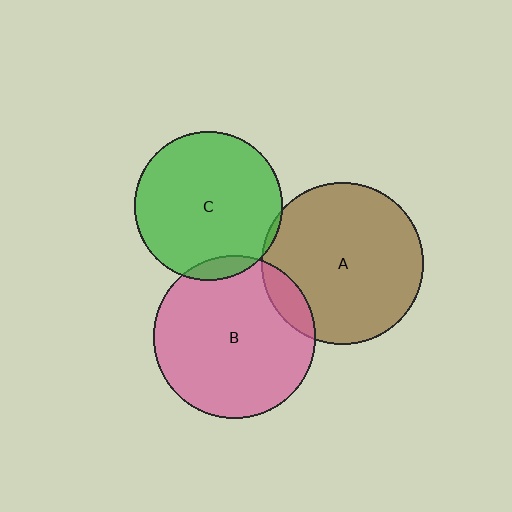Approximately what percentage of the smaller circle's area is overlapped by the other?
Approximately 10%.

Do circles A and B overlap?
Yes.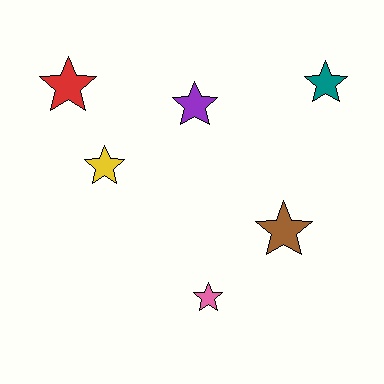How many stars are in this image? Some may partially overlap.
There are 6 stars.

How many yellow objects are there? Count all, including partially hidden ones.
There is 1 yellow object.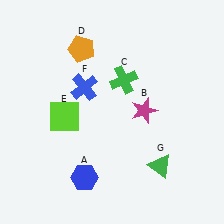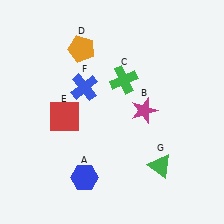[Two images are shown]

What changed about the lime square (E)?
In Image 1, E is lime. In Image 2, it changed to red.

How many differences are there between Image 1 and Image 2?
There is 1 difference between the two images.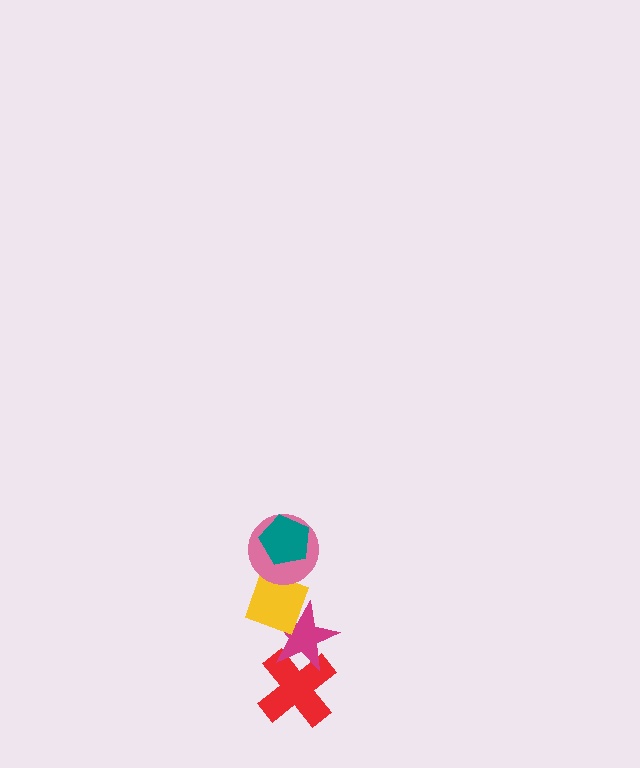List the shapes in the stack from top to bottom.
From top to bottom: the teal pentagon, the pink circle, the yellow diamond, the magenta star, the red cross.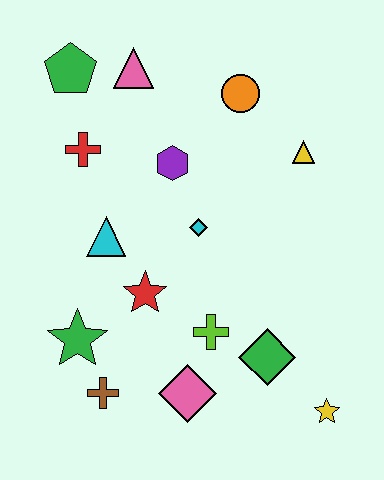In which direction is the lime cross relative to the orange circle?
The lime cross is below the orange circle.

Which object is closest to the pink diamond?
The lime cross is closest to the pink diamond.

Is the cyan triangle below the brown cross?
No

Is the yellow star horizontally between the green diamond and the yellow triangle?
No